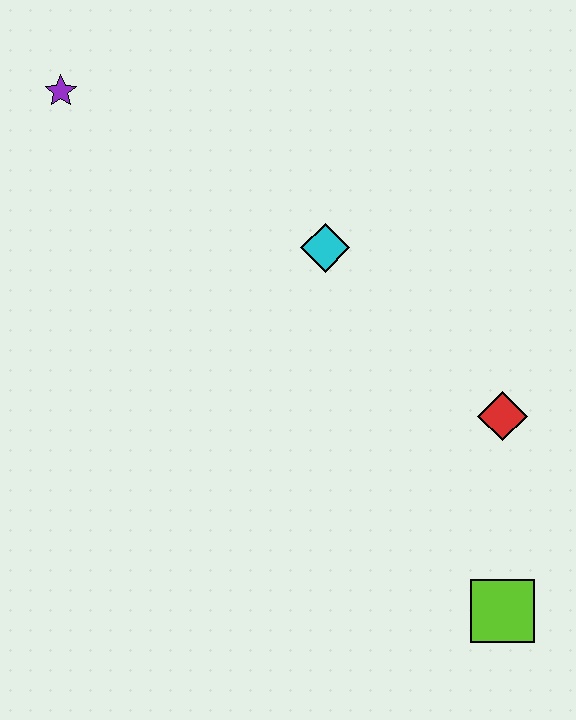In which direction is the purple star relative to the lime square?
The purple star is above the lime square.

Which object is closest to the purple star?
The cyan diamond is closest to the purple star.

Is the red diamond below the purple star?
Yes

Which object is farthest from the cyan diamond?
The lime square is farthest from the cyan diamond.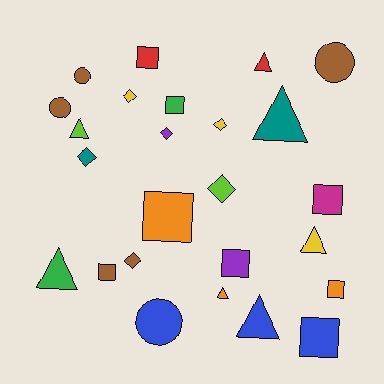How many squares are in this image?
There are 8 squares.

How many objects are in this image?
There are 25 objects.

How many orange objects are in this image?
There are 3 orange objects.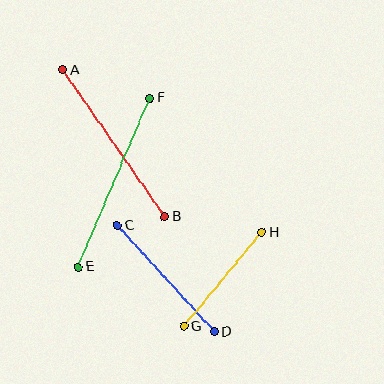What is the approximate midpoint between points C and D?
The midpoint is at approximately (166, 279) pixels.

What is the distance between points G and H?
The distance is approximately 122 pixels.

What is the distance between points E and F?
The distance is approximately 183 pixels.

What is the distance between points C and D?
The distance is approximately 144 pixels.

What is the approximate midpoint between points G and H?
The midpoint is at approximately (223, 279) pixels.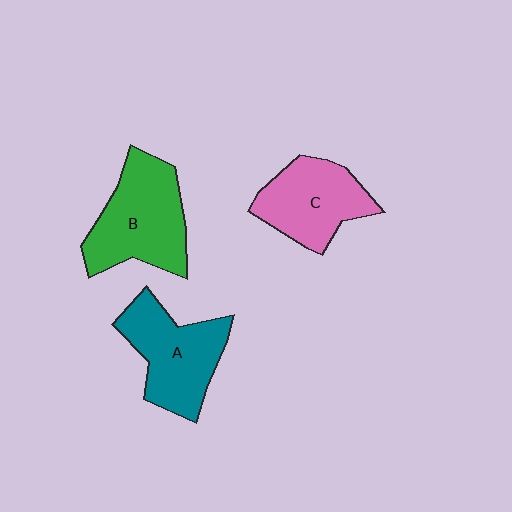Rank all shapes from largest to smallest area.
From largest to smallest: B (green), A (teal), C (pink).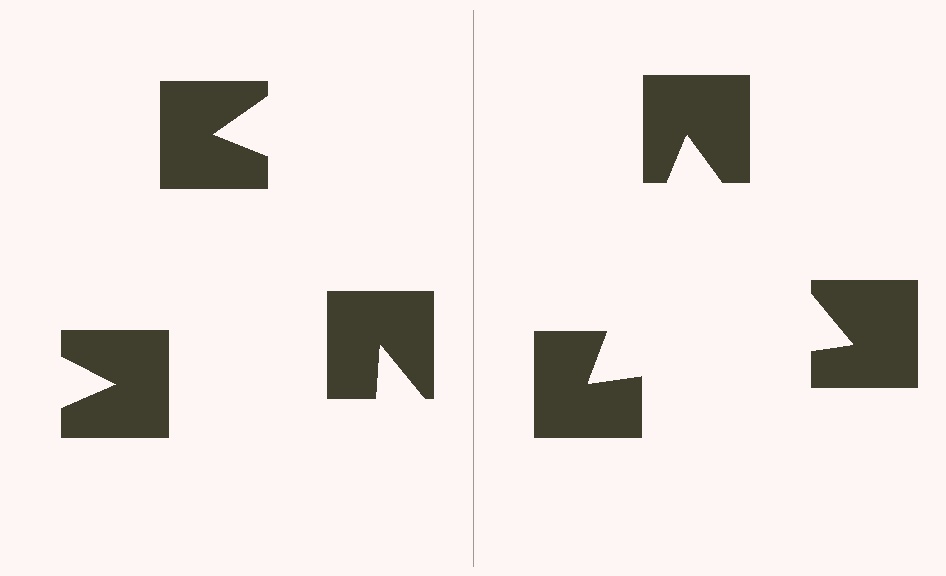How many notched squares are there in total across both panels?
6 — 3 on each side.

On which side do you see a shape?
An illusory triangle appears on the right side. On the left side the wedge cuts are rotated, so no coherent shape forms.